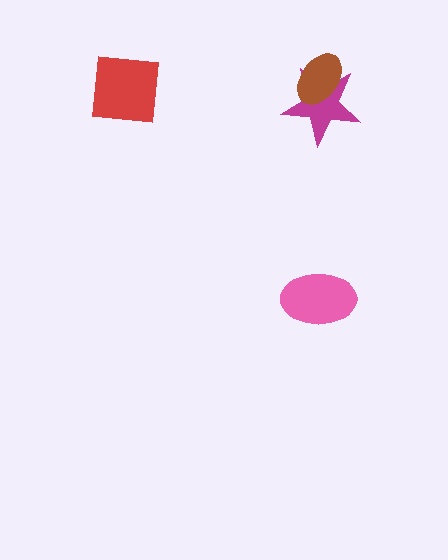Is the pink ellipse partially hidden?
No, no other shape covers it.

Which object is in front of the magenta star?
The brown ellipse is in front of the magenta star.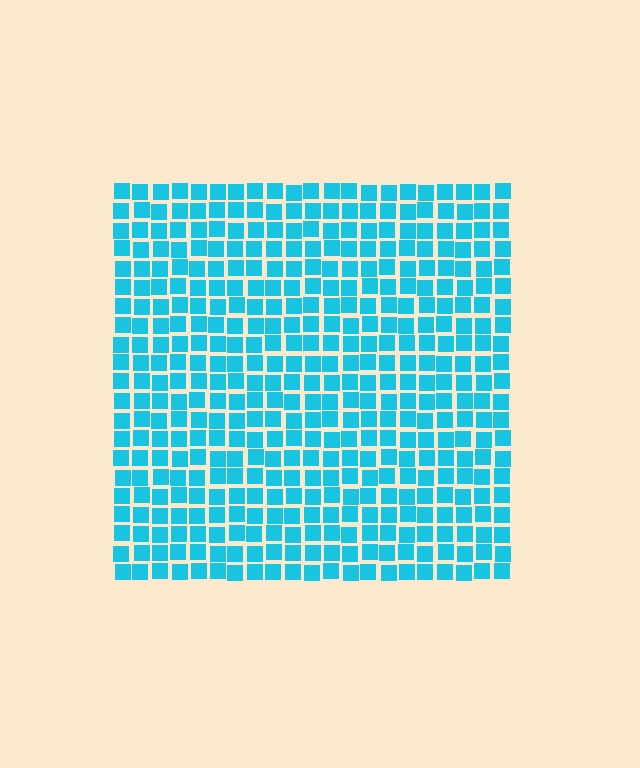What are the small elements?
The small elements are squares.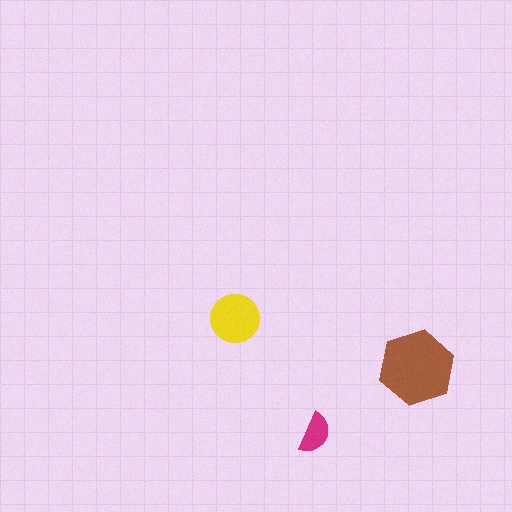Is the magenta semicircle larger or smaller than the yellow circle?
Smaller.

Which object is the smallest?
The magenta semicircle.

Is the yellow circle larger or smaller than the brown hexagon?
Smaller.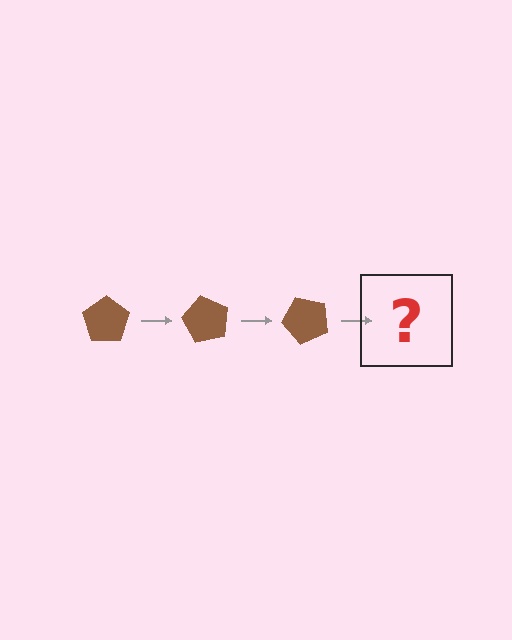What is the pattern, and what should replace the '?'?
The pattern is that the pentagon rotates 60 degrees each step. The '?' should be a brown pentagon rotated 180 degrees.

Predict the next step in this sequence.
The next step is a brown pentagon rotated 180 degrees.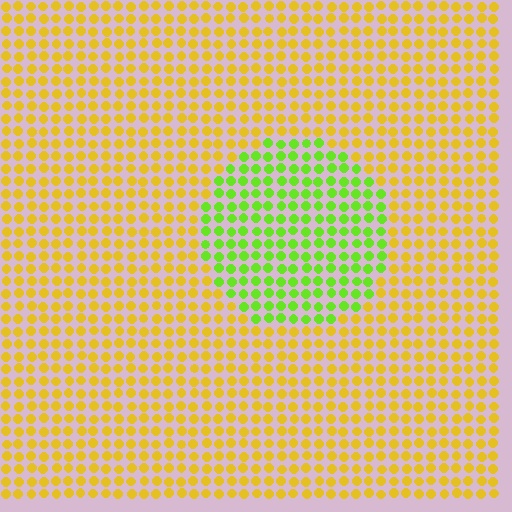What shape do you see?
I see a circle.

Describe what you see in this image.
The image is filled with small yellow elements in a uniform arrangement. A circle-shaped region is visible where the elements are tinted to a slightly different hue, forming a subtle color boundary.